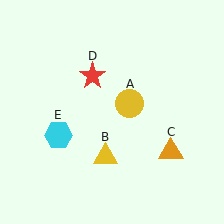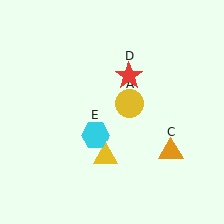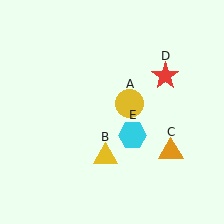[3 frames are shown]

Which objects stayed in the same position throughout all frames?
Yellow circle (object A) and yellow triangle (object B) and orange triangle (object C) remained stationary.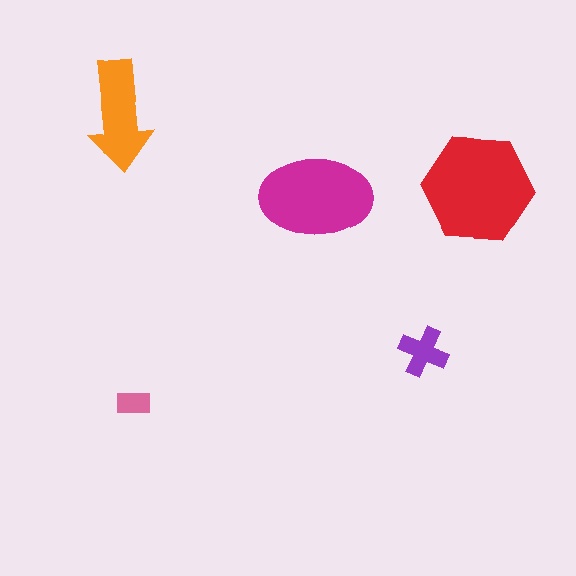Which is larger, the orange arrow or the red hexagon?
The red hexagon.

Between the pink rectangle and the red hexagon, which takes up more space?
The red hexagon.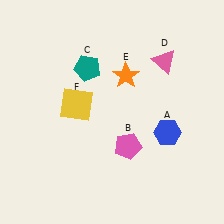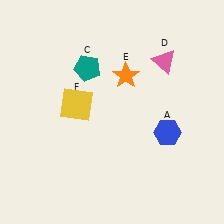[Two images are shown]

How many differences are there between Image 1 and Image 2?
There is 1 difference between the two images.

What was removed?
The pink pentagon (B) was removed in Image 2.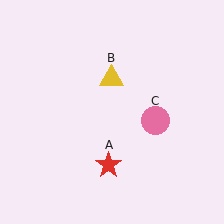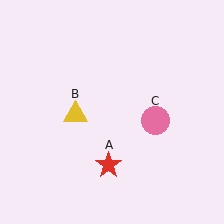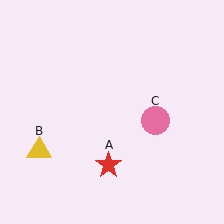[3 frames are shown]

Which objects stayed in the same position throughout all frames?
Red star (object A) and pink circle (object C) remained stationary.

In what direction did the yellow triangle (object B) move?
The yellow triangle (object B) moved down and to the left.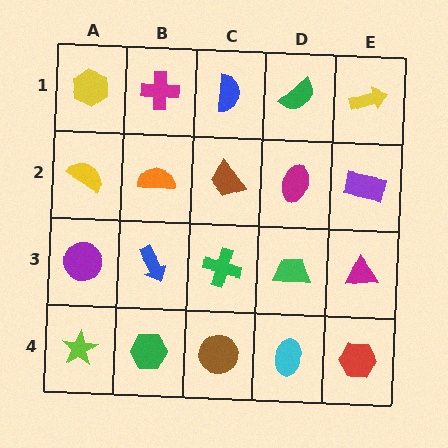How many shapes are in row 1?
5 shapes.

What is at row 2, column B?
An orange semicircle.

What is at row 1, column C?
A blue semicircle.